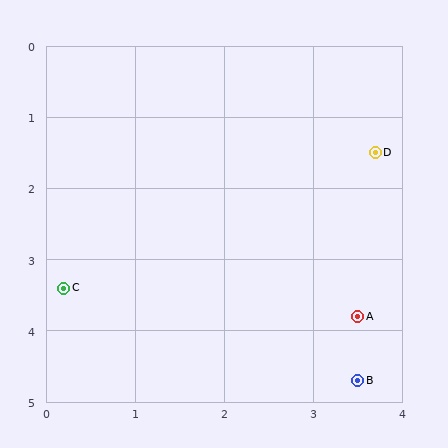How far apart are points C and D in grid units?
Points C and D are about 4.0 grid units apart.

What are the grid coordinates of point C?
Point C is at approximately (0.2, 3.4).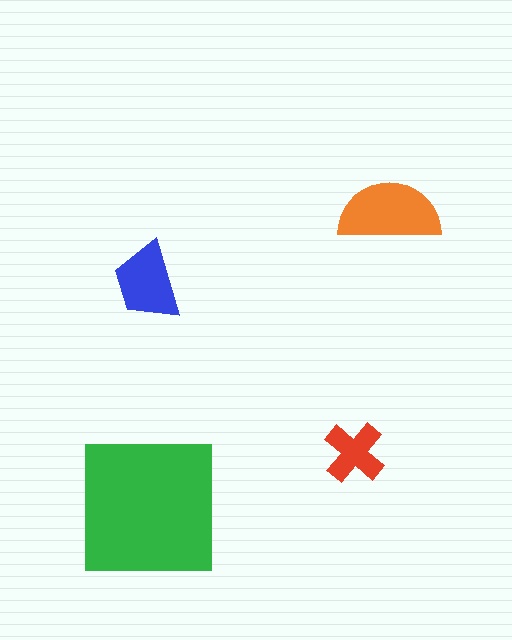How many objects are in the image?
There are 4 objects in the image.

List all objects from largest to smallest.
The green square, the orange semicircle, the blue trapezoid, the red cross.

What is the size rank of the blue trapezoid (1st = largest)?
3rd.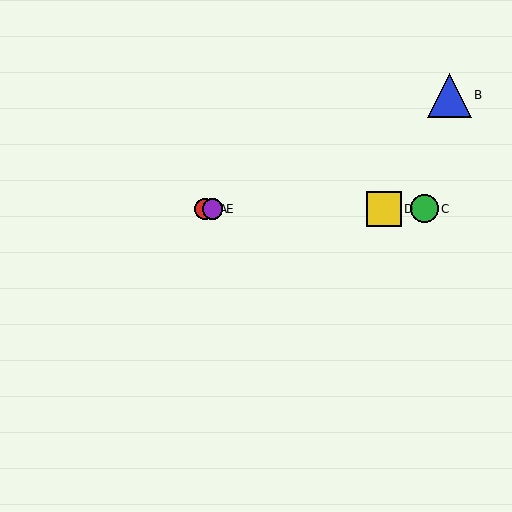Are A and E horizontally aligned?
Yes, both are at y≈209.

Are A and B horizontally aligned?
No, A is at y≈209 and B is at y≈95.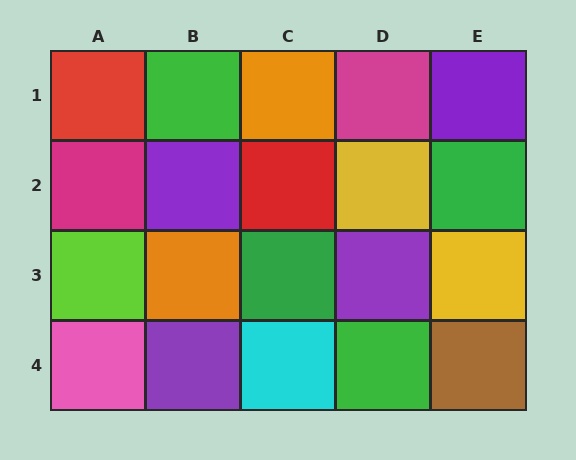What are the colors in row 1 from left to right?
Red, green, orange, magenta, purple.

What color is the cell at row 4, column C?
Cyan.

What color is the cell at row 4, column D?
Green.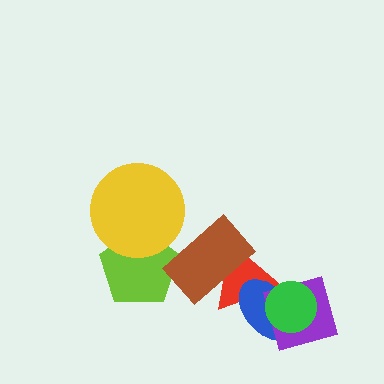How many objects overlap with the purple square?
2 objects overlap with the purple square.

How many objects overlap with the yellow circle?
1 object overlaps with the yellow circle.